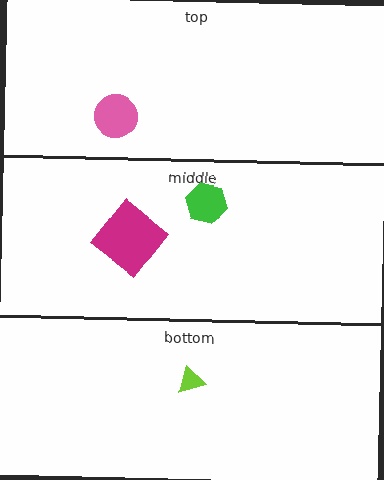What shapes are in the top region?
The pink circle.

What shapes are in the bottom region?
The lime triangle.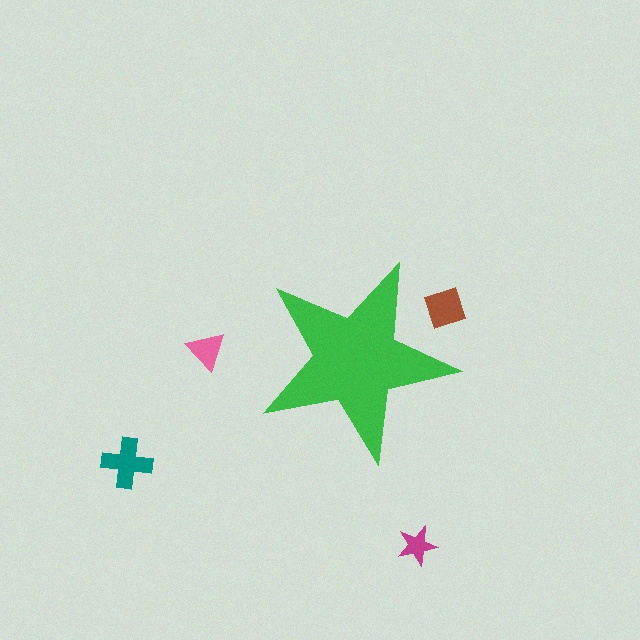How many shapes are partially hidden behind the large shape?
1 shape is partially hidden.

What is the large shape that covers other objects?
A green star.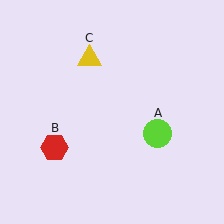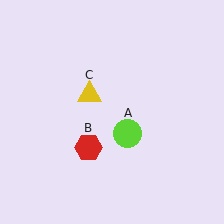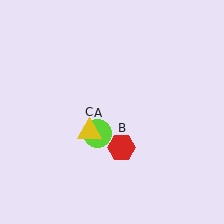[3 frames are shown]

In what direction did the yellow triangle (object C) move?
The yellow triangle (object C) moved down.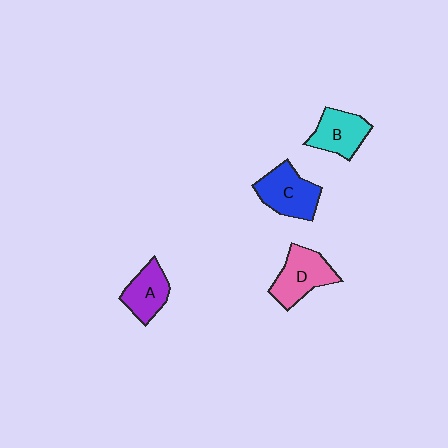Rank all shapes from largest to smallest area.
From largest to smallest: C (blue), D (pink), B (cyan), A (purple).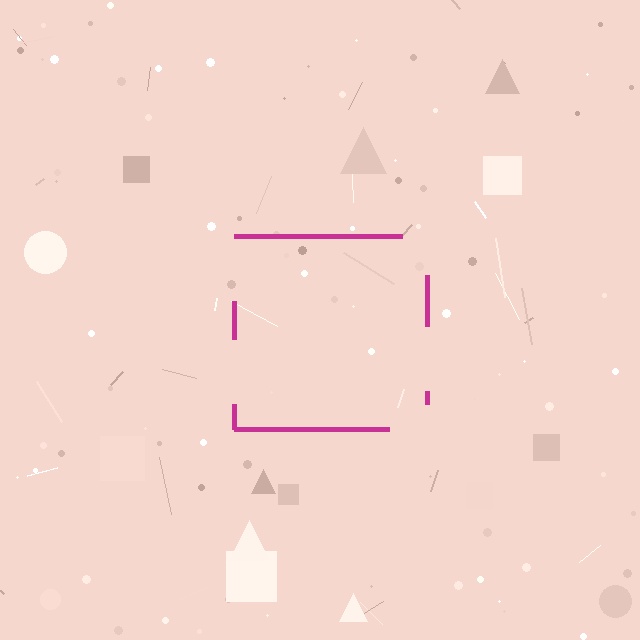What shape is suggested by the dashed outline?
The dashed outline suggests a square.